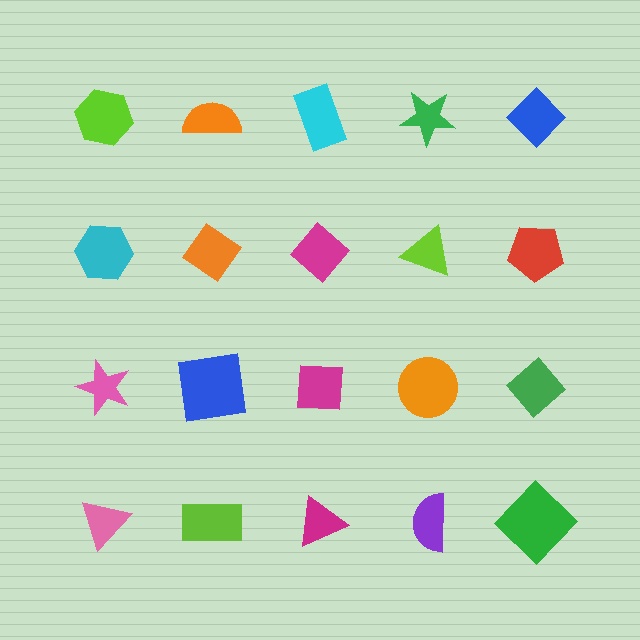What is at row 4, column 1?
A pink triangle.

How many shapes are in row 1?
5 shapes.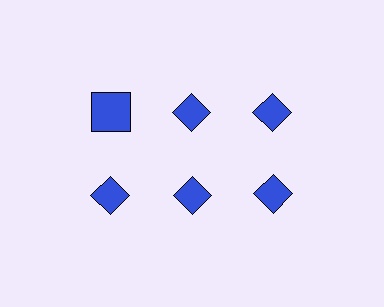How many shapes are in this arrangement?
There are 6 shapes arranged in a grid pattern.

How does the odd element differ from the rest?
It has a different shape: square instead of diamond.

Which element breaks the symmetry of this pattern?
The blue square in the top row, leftmost column breaks the symmetry. All other shapes are blue diamonds.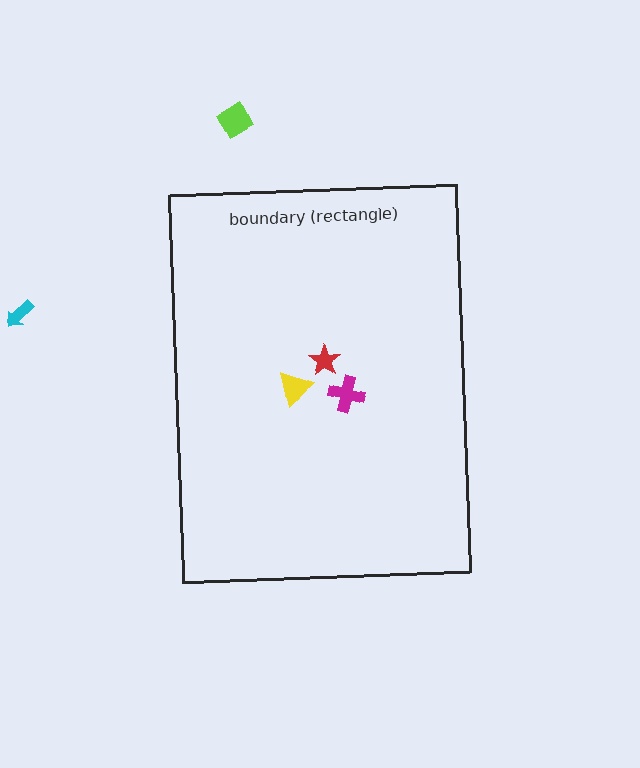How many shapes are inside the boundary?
3 inside, 2 outside.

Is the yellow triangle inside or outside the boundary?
Inside.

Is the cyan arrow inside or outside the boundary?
Outside.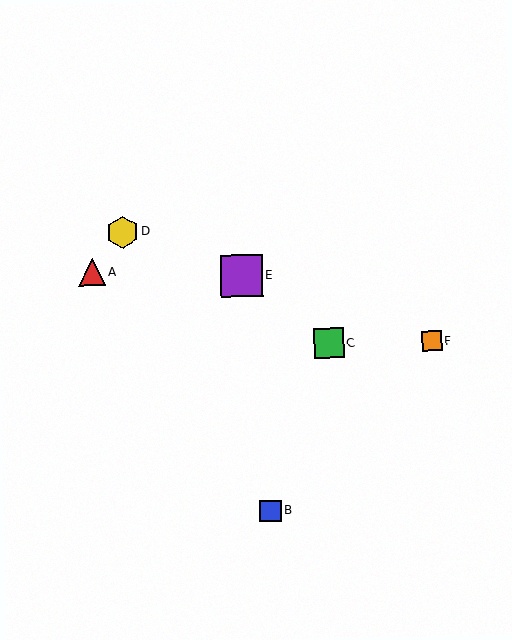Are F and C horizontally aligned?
Yes, both are at y≈341.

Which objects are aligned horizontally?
Objects C, F are aligned horizontally.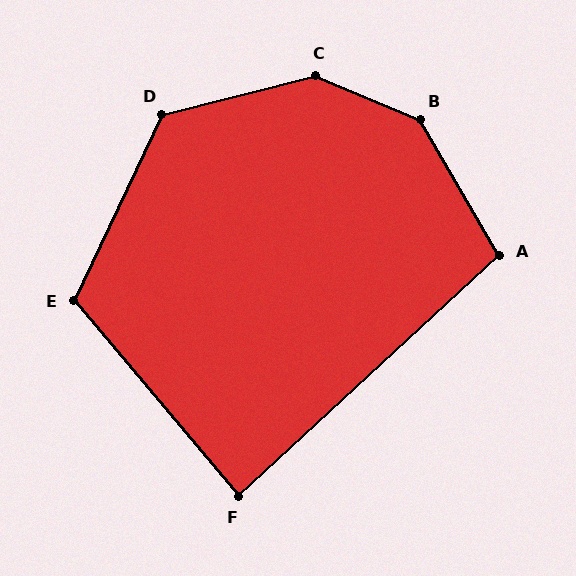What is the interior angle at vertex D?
Approximately 130 degrees (obtuse).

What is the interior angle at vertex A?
Approximately 102 degrees (obtuse).